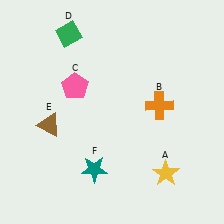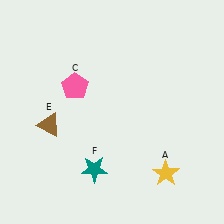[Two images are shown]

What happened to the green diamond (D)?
The green diamond (D) was removed in Image 2. It was in the top-left area of Image 1.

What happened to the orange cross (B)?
The orange cross (B) was removed in Image 2. It was in the top-right area of Image 1.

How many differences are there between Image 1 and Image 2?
There are 2 differences between the two images.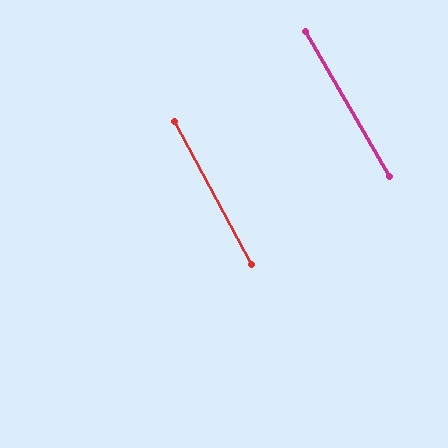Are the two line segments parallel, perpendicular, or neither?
Parallel — their directions differ by only 1.6°.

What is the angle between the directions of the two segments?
Approximately 2 degrees.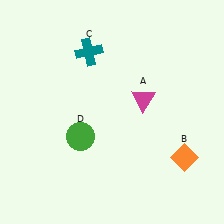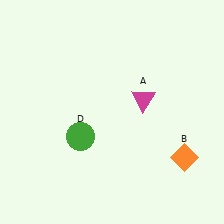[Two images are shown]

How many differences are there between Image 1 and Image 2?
There is 1 difference between the two images.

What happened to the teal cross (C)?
The teal cross (C) was removed in Image 2. It was in the top-left area of Image 1.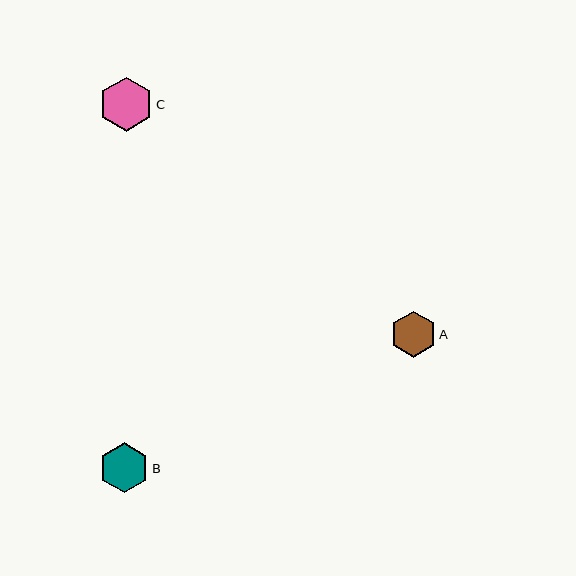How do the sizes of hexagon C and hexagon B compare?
Hexagon C and hexagon B are approximately the same size.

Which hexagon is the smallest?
Hexagon A is the smallest with a size of approximately 46 pixels.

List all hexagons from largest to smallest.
From largest to smallest: C, B, A.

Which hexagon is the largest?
Hexagon C is the largest with a size of approximately 54 pixels.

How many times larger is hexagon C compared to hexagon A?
Hexagon C is approximately 1.2 times the size of hexagon A.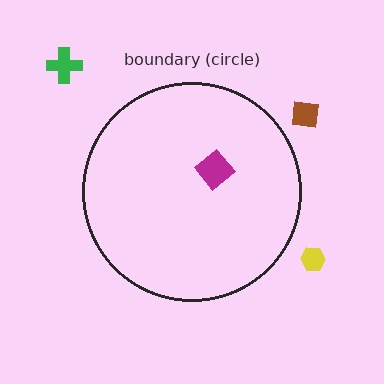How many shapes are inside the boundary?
1 inside, 3 outside.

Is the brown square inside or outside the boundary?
Outside.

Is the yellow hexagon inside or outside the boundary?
Outside.